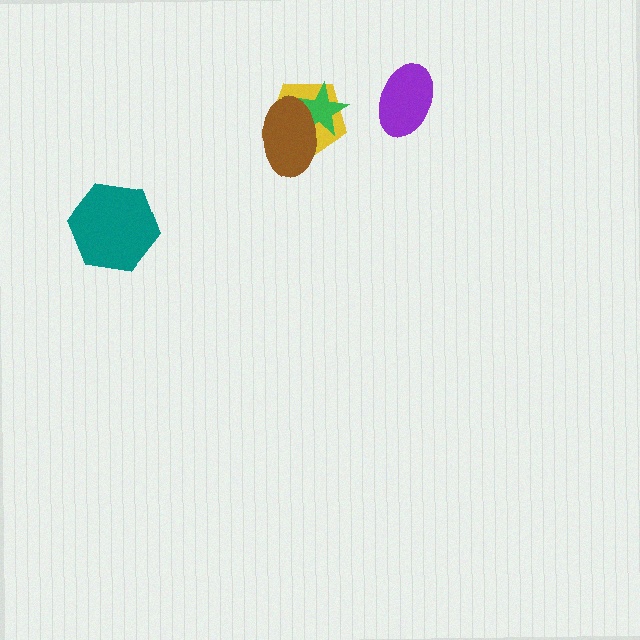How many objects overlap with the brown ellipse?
2 objects overlap with the brown ellipse.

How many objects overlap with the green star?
2 objects overlap with the green star.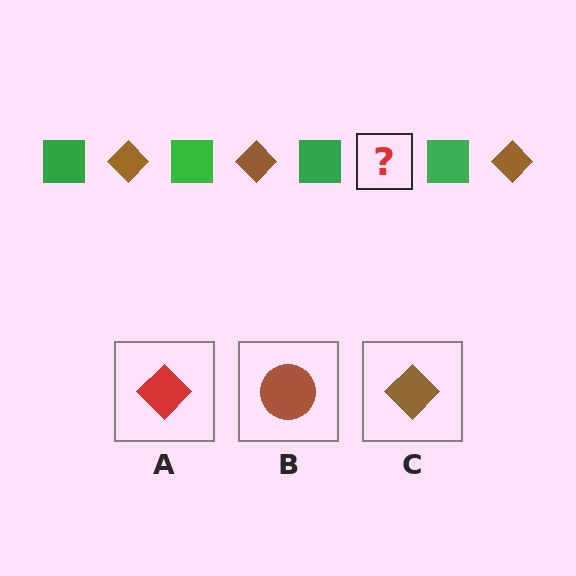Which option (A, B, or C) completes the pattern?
C.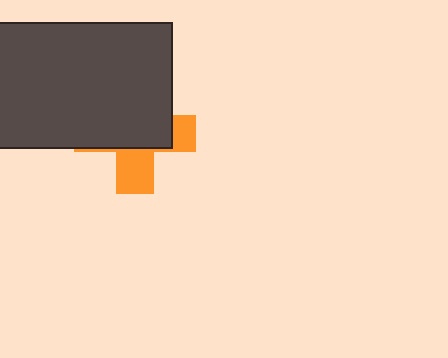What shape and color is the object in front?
The object in front is a dark gray rectangle.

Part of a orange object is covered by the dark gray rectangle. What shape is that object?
It is a cross.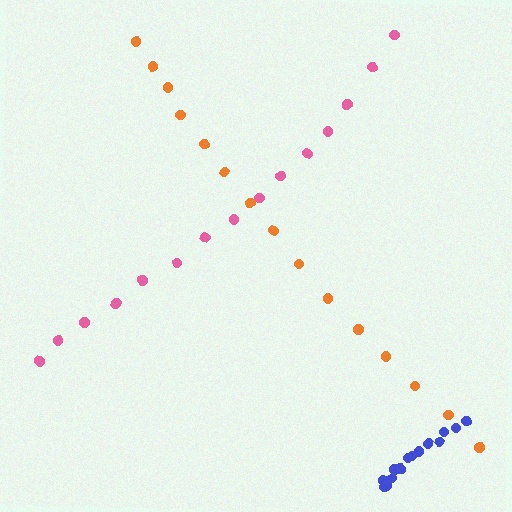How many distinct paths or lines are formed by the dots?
There are 3 distinct paths.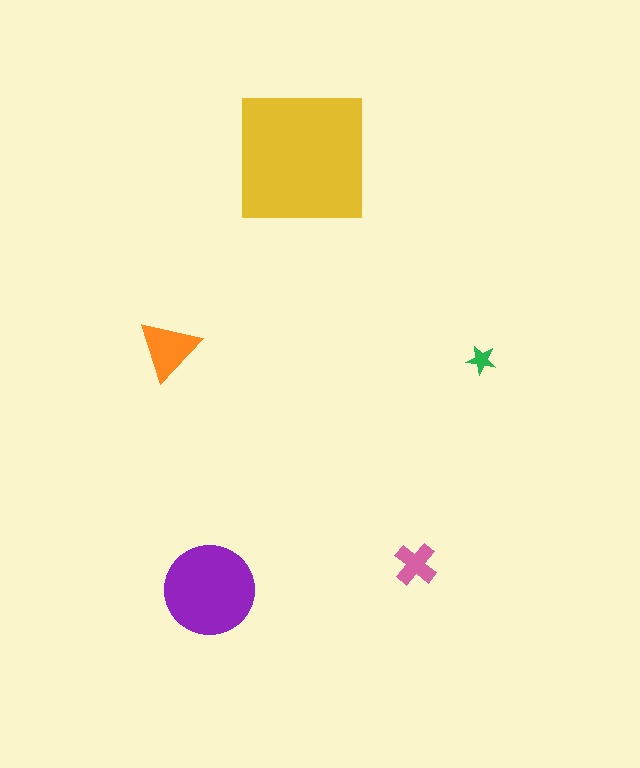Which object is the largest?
The yellow square.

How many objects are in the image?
There are 5 objects in the image.